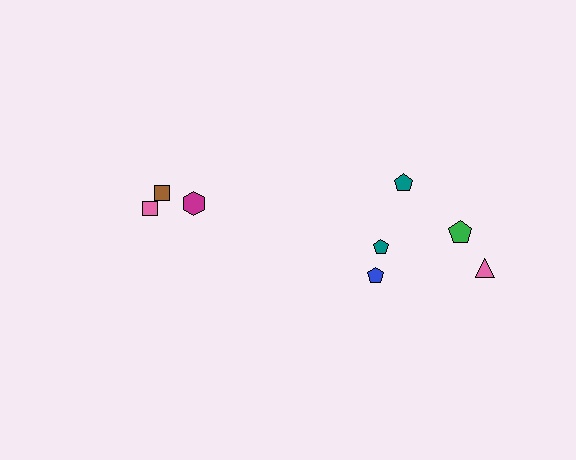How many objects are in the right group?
There are 5 objects.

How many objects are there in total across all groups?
There are 8 objects.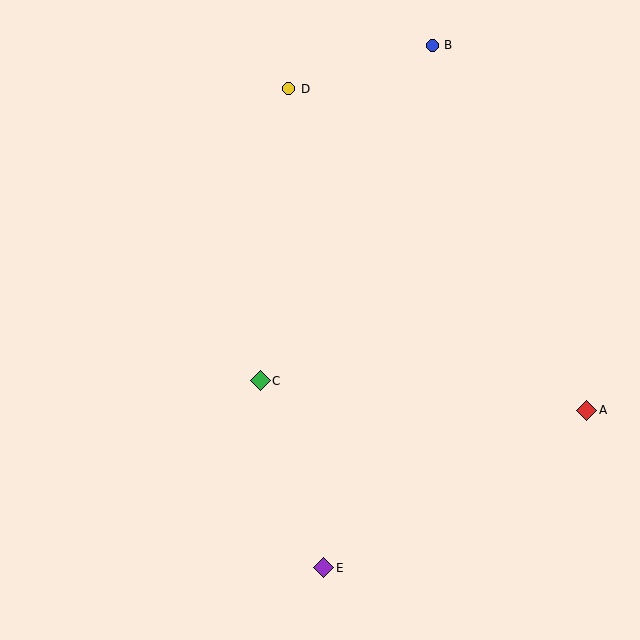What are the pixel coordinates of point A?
Point A is at (587, 410).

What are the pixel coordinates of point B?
Point B is at (432, 45).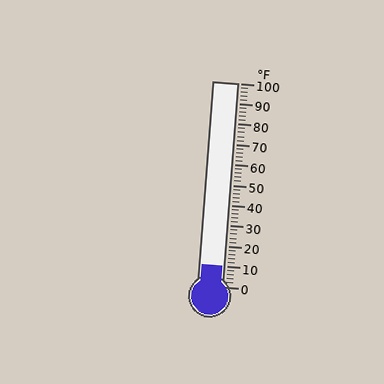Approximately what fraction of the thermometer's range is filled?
The thermometer is filled to approximately 10% of its range.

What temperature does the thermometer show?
The thermometer shows approximately 10°F.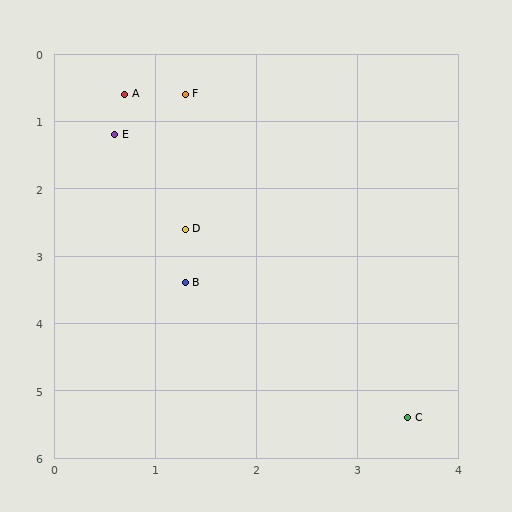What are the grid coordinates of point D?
Point D is at approximately (1.3, 2.6).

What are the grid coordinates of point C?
Point C is at approximately (3.5, 5.4).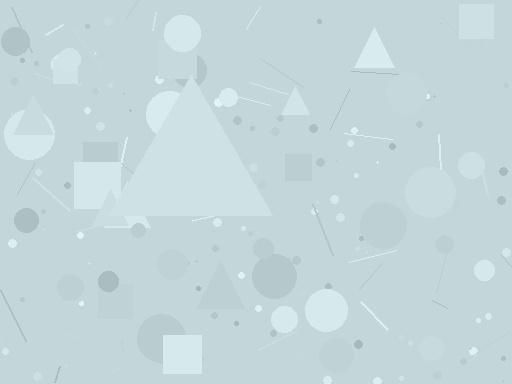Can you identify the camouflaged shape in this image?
The camouflaged shape is a triangle.